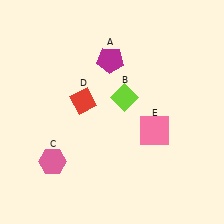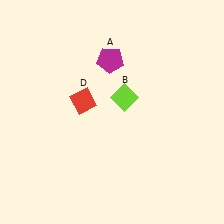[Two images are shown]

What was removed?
The pink hexagon (C), the pink square (E) were removed in Image 2.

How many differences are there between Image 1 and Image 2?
There are 2 differences between the two images.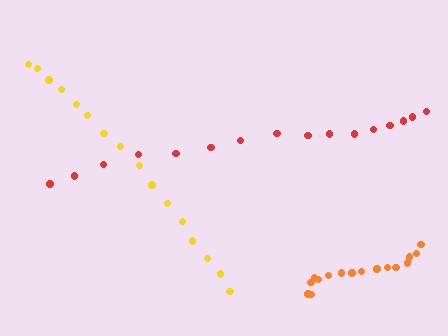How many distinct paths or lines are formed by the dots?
There are 3 distinct paths.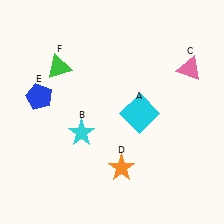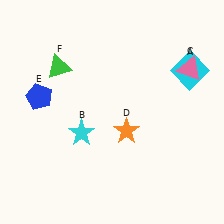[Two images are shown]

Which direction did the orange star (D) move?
The orange star (D) moved up.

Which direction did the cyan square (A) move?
The cyan square (A) moved right.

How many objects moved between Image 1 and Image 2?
2 objects moved between the two images.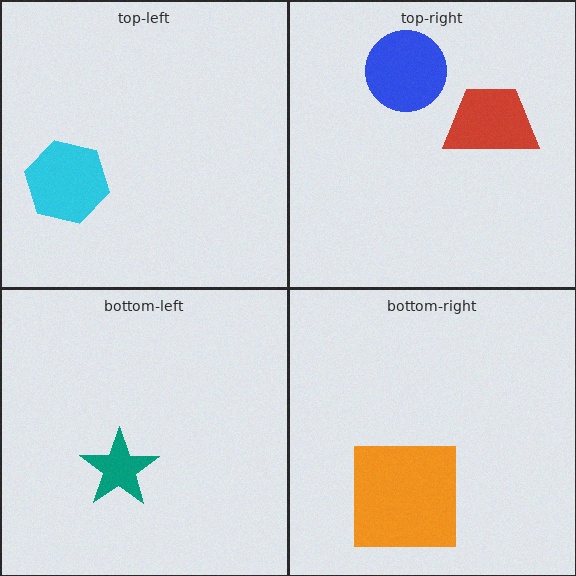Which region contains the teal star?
The bottom-left region.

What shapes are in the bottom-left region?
The teal star.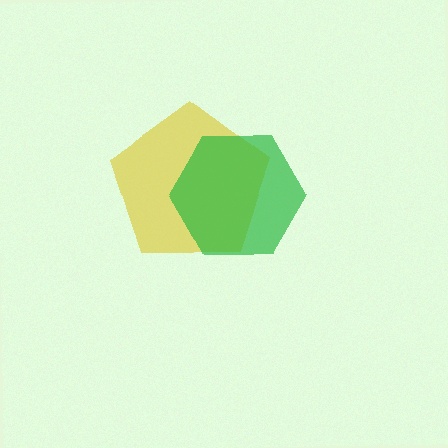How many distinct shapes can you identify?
There are 2 distinct shapes: a yellow pentagon, a green hexagon.